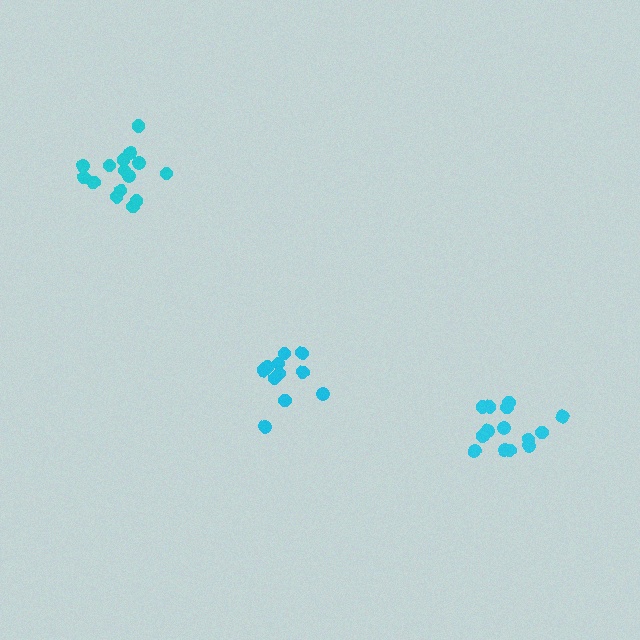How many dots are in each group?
Group 1: 15 dots, Group 2: 14 dots, Group 3: 11 dots (40 total).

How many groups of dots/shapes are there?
There are 3 groups.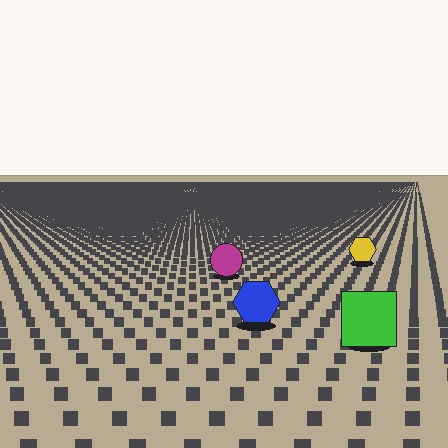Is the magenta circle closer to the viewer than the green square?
No. The green square is closer — you can tell from the texture gradient: the ground texture is coarser near it.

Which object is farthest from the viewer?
The yellow hexagon is farthest from the viewer. It appears smaller and the ground texture around it is denser.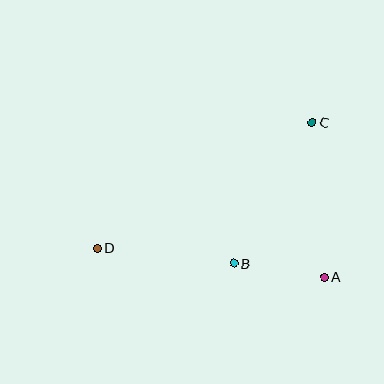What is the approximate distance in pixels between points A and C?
The distance between A and C is approximately 155 pixels.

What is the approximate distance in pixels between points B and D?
The distance between B and D is approximately 137 pixels.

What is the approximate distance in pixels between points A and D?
The distance between A and D is approximately 229 pixels.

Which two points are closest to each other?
Points A and B are closest to each other.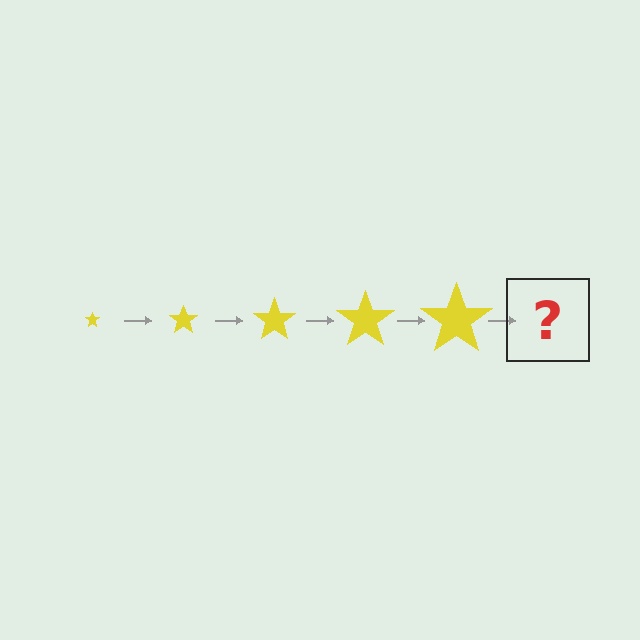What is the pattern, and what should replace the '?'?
The pattern is that the star gets progressively larger each step. The '?' should be a yellow star, larger than the previous one.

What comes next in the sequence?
The next element should be a yellow star, larger than the previous one.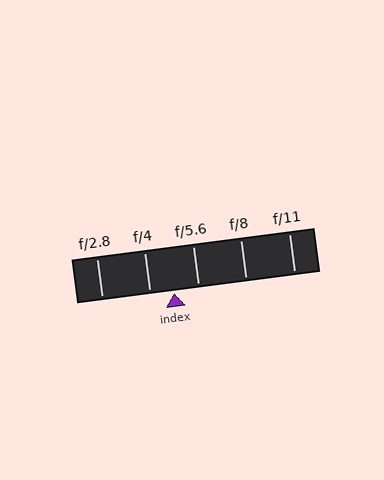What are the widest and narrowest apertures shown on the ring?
The widest aperture shown is f/2.8 and the narrowest is f/11.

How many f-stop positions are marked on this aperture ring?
There are 5 f-stop positions marked.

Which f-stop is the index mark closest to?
The index mark is closest to f/5.6.